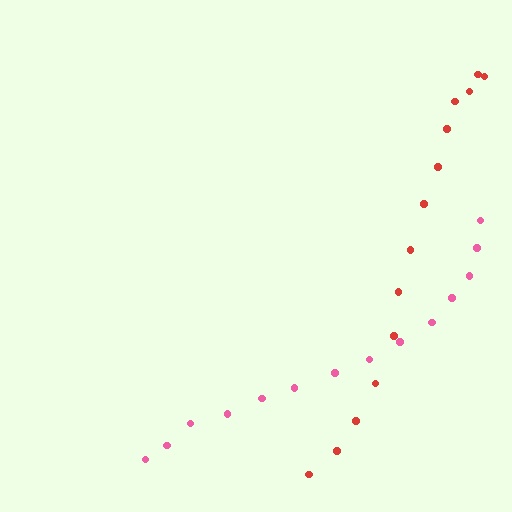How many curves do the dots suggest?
There are 2 distinct paths.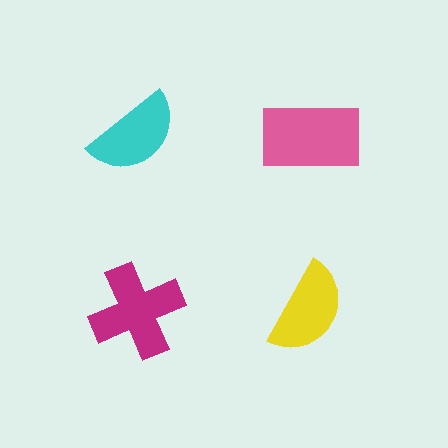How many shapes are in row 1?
2 shapes.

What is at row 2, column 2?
A yellow semicircle.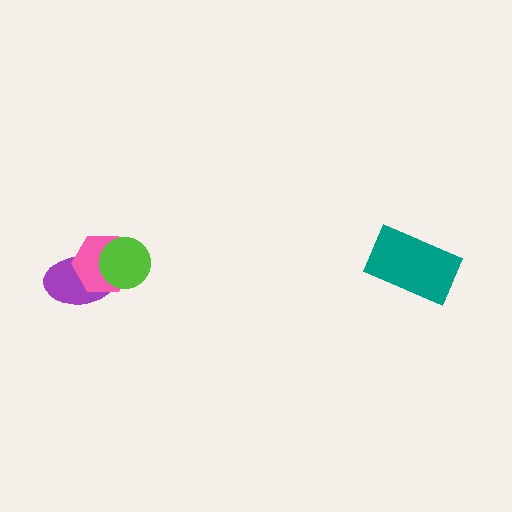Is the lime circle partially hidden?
No, no other shape covers it.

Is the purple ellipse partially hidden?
Yes, it is partially covered by another shape.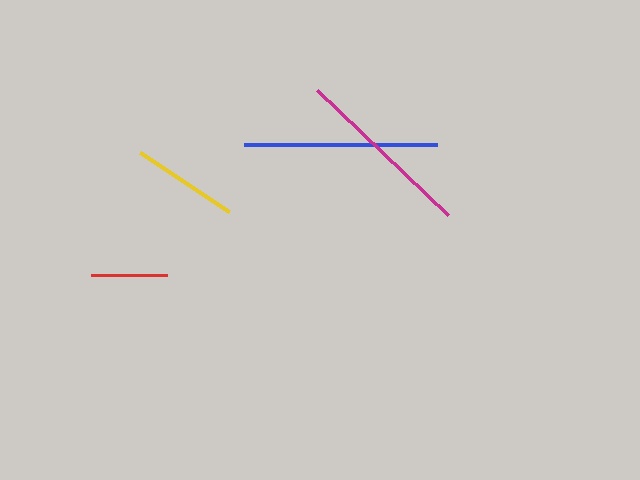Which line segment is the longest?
The blue line is the longest at approximately 193 pixels.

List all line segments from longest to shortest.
From longest to shortest: blue, magenta, yellow, red.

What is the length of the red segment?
The red segment is approximately 75 pixels long.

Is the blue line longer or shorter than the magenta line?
The blue line is longer than the magenta line.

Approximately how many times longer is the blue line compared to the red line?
The blue line is approximately 2.6 times the length of the red line.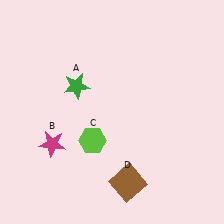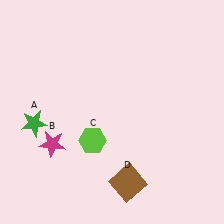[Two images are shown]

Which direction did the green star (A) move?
The green star (A) moved left.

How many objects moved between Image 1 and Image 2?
1 object moved between the two images.